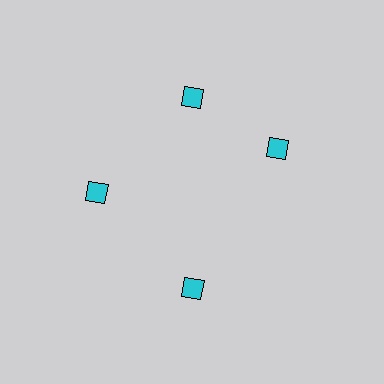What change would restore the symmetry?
The symmetry would be restored by rotating it back into even spacing with its neighbors so that all 4 diamonds sit at equal angles and equal distance from the center.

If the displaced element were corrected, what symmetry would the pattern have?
It would have 4-fold rotational symmetry — the pattern would map onto itself every 90 degrees.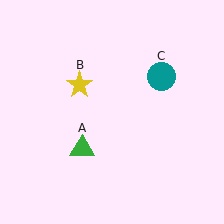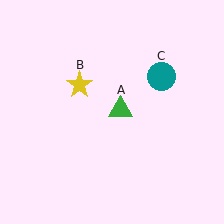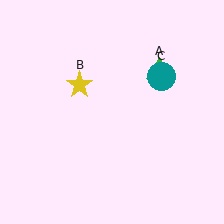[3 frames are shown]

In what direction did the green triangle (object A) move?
The green triangle (object A) moved up and to the right.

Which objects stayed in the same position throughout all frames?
Yellow star (object B) and teal circle (object C) remained stationary.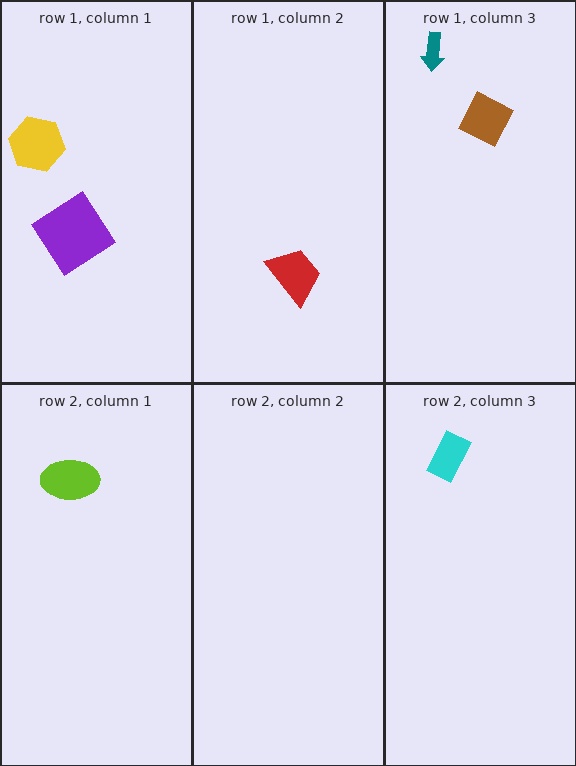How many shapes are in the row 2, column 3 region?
1.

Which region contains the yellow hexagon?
The row 1, column 1 region.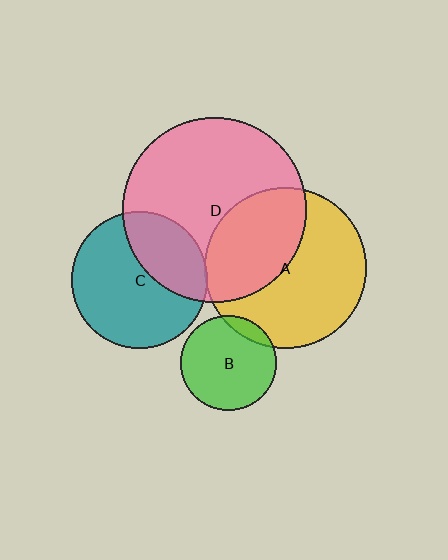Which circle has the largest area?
Circle D (pink).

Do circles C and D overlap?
Yes.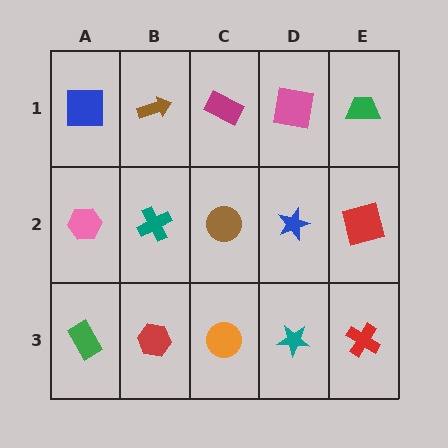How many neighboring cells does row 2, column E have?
3.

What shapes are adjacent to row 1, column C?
A brown circle (row 2, column C), a brown arrow (row 1, column B), a pink square (row 1, column D).